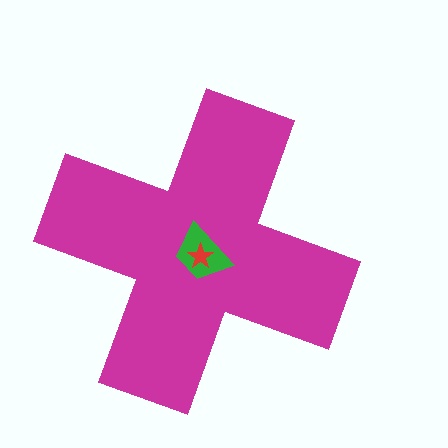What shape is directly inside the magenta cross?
The green trapezoid.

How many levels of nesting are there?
3.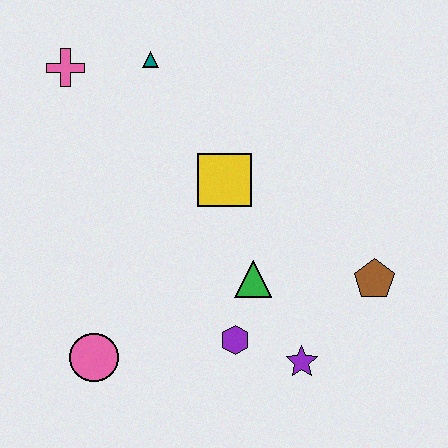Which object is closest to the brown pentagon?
The purple star is closest to the brown pentagon.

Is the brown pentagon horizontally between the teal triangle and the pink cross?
No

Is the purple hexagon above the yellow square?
No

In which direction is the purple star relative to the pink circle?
The purple star is to the right of the pink circle.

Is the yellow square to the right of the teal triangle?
Yes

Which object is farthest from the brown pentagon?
The pink cross is farthest from the brown pentagon.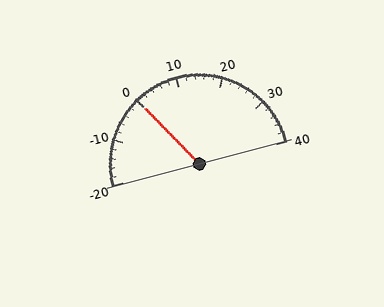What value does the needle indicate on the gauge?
The needle indicates approximately 0.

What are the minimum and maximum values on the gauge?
The gauge ranges from -20 to 40.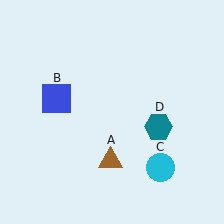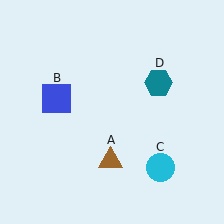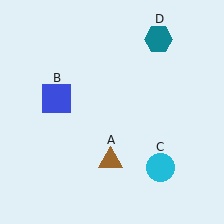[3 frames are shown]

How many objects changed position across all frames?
1 object changed position: teal hexagon (object D).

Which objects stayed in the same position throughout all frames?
Brown triangle (object A) and blue square (object B) and cyan circle (object C) remained stationary.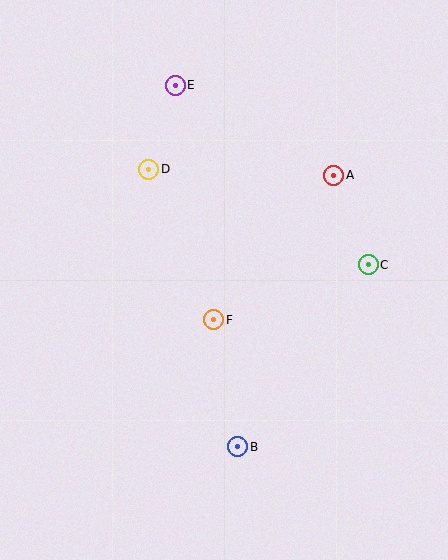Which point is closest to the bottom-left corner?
Point B is closest to the bottom-left corner.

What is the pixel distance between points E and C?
The distance between E and C is 264 pixels.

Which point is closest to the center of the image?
Point F at (214, 320) is closest to the center.